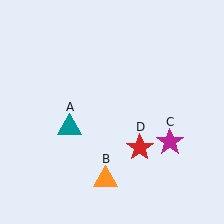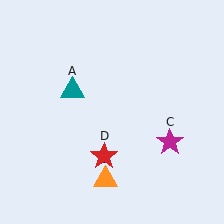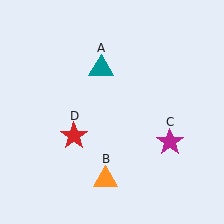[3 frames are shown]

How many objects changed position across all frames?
2 objects changed position: teal triangle (object A), red star (object D).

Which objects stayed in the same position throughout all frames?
Orange triangle (object B) and magenta star (object C) remained stationary.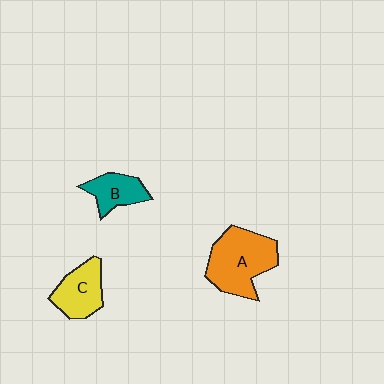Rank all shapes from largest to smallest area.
From largest to smallest: A (orange), C (yellow), B (teal).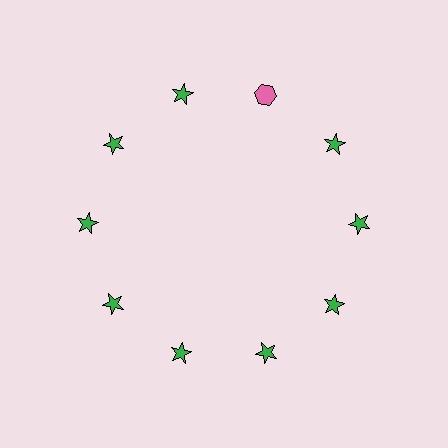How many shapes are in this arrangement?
There are 10 shapes arranged in a ring pattern.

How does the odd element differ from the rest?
It differs in both color (pink instead of green) and shape (hexagon instead of star).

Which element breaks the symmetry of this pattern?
The pink hexagon at roughly the 1 o'clock position breaks the symmetry. All other shapes are green stars.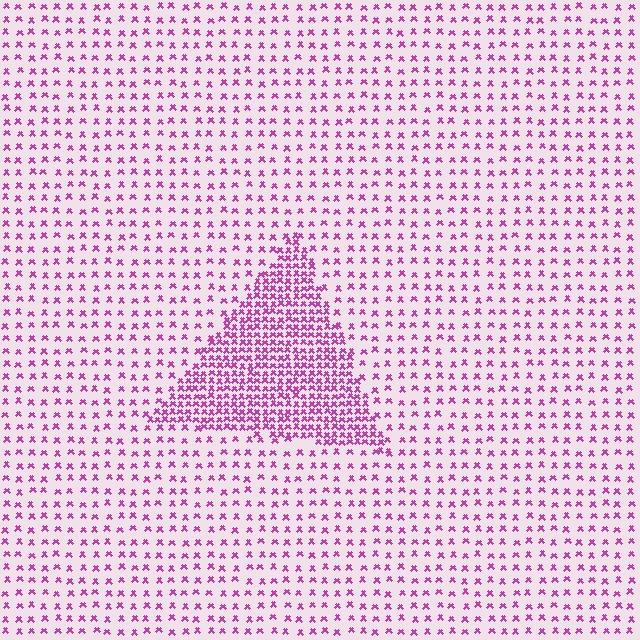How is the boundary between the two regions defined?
The boundary is defined by a change in element density (approximately 2.7x ratio). All elements are the same color, size, and shape.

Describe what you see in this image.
The image contains small magenta elements arranged at two different densities. A triangle-shaped region is visible where the elements are more densely packed than the surrounding area.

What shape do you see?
I see a triangle.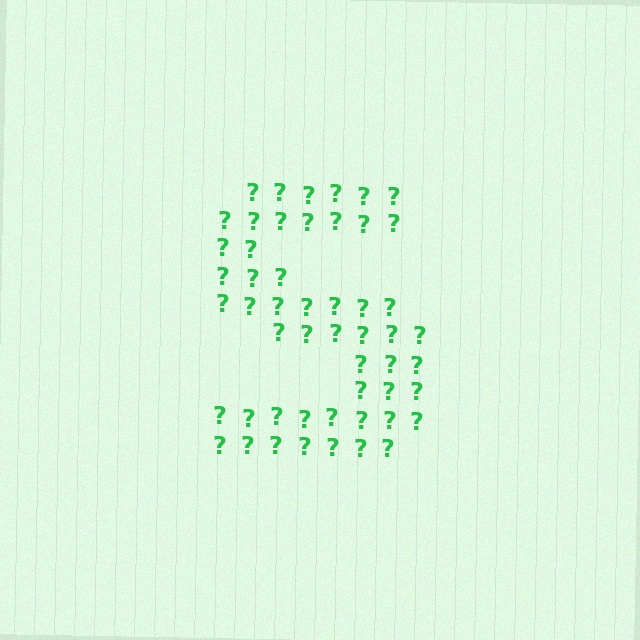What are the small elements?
The small elements are question marks.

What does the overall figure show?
The overall figure shows the letter S.